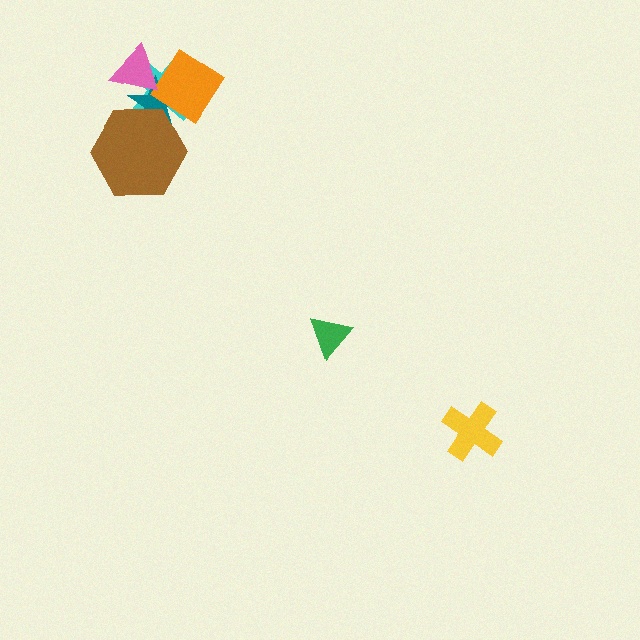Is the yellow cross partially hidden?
No, no other shape covers it.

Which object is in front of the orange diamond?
The pink triangle is in front of the orange diamond.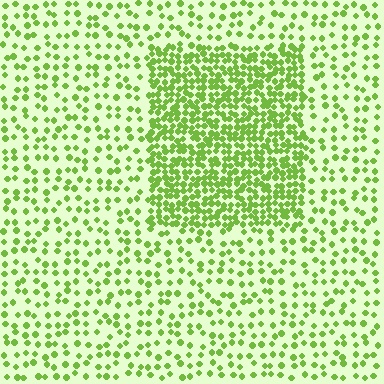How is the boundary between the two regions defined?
The boundary is defined by a change in element density (approximately 2.5x ratio). All elements are the same color, size, and shape.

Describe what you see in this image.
The image contains small lime elements arranged at two different densities. A rectangle-shaped region is visible where the elements are more densely packed than the surrounding area.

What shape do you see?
I see a rectangle.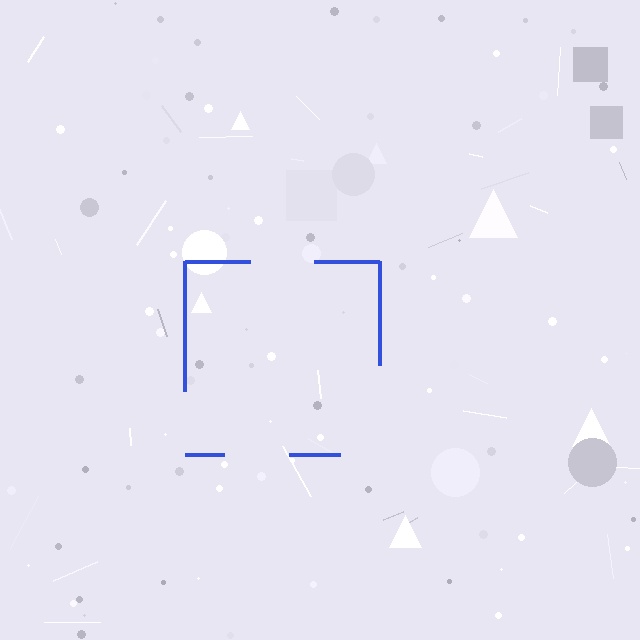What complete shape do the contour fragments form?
The contour fragments form a square.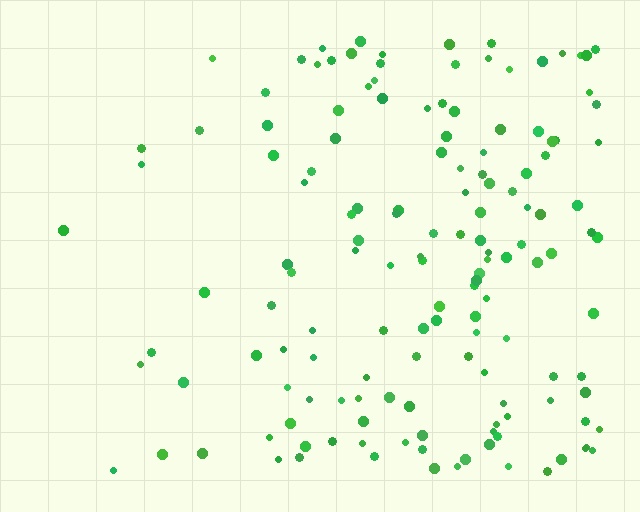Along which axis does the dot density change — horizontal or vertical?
Horizontal.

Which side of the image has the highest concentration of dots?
The right.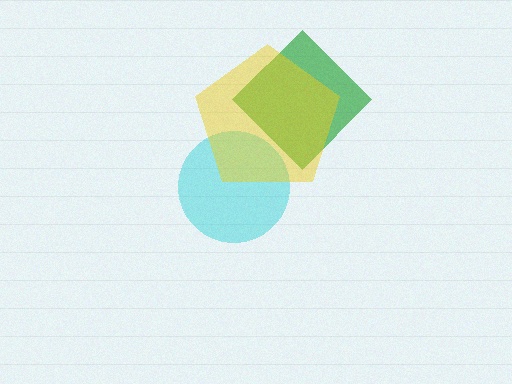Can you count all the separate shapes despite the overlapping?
Yes, there are 3 separate shapes.